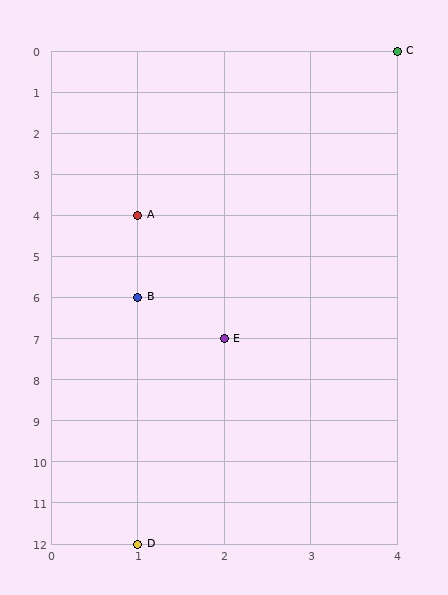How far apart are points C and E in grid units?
Points C and E are 2 columns and 7 rows apart (about 7.3 grid units diagonally).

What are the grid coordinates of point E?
Point E is at grid coordinates (2, 7).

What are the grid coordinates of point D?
Point D is at grid coordinates (1, 12).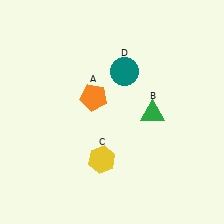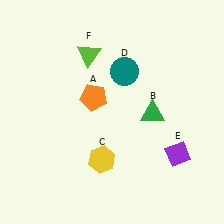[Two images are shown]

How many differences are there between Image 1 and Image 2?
There are 2 differences between the two images.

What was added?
A purple diamond (E), a lime triangle (F) were added in Image 2.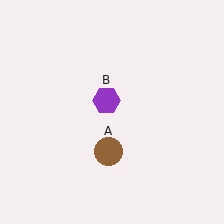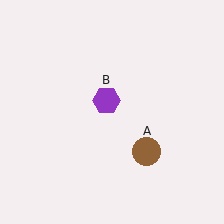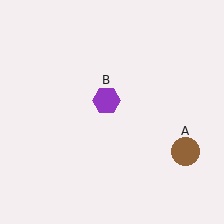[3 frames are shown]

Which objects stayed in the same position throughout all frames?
Purple hexagon (object B) remained stationary.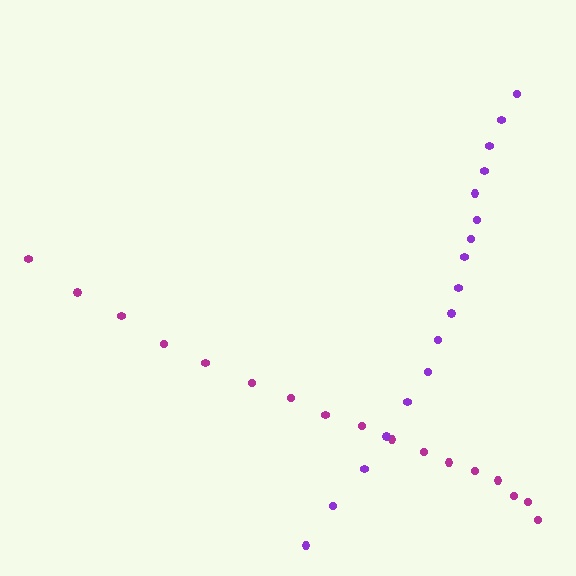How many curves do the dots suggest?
There are 2 distinct paths.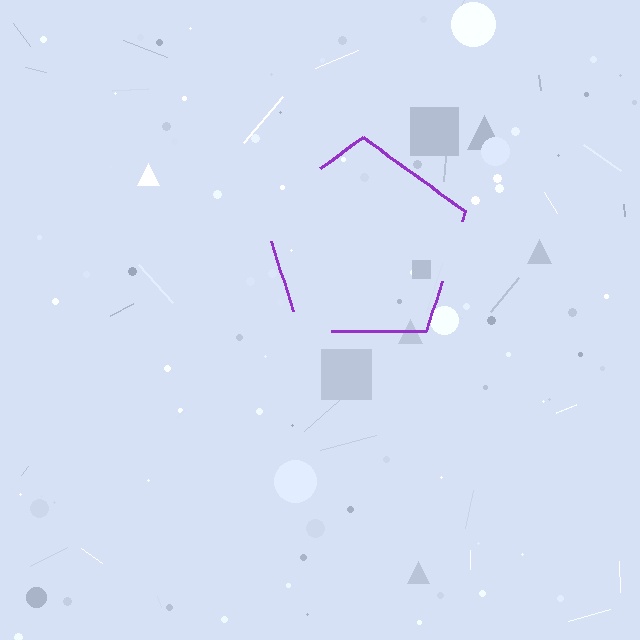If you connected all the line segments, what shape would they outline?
They would outline a pentagon.